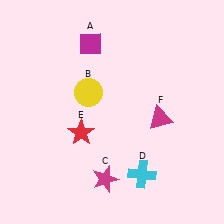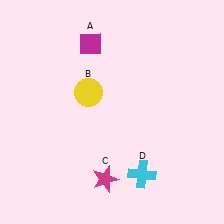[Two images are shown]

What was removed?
The magenta triangle (F), the red star (E) were removed in Image 2.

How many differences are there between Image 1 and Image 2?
There are 2 differences between the two images.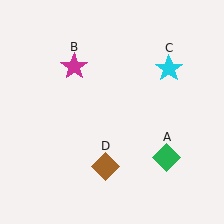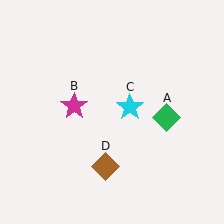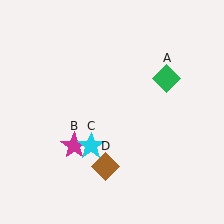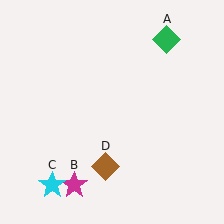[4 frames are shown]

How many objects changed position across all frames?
3 objects changed position: green diamond (object A), magenta star (object B), cyan star (object C).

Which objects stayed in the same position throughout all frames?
Brown diamond (object D) remained stationary.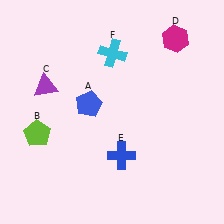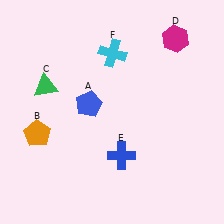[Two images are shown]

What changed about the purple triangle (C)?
In Image 1, C is purple. In Image 2, it changed to green.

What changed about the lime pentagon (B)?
In Image 1, B is lime. In Image 2, it changed to orange.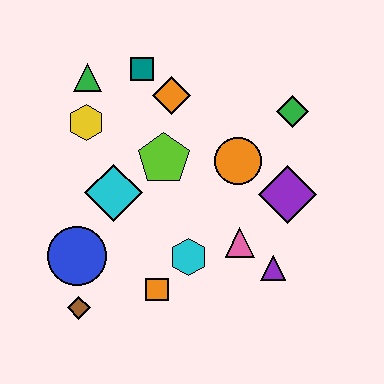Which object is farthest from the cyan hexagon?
The green triangle is farthest from the cyan hexagon.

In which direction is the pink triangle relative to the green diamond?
The pink triangle is below the green diamond.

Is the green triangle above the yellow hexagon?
Yes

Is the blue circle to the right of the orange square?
No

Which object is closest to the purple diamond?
The orange circle is closest to the purple diamond.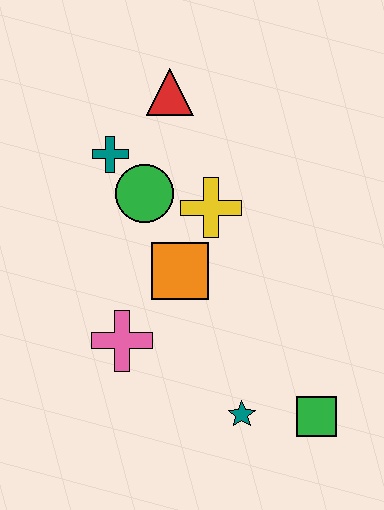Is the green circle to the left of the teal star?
Yes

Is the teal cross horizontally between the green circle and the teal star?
No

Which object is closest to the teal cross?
The green circle is closest to the teal cross.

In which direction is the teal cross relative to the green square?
The teal cross is above the green square.